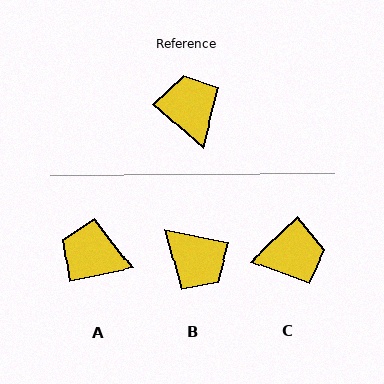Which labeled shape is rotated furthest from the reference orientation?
B, about 150 degrees away.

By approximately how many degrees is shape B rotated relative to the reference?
Approximately 150 degrees clockwise.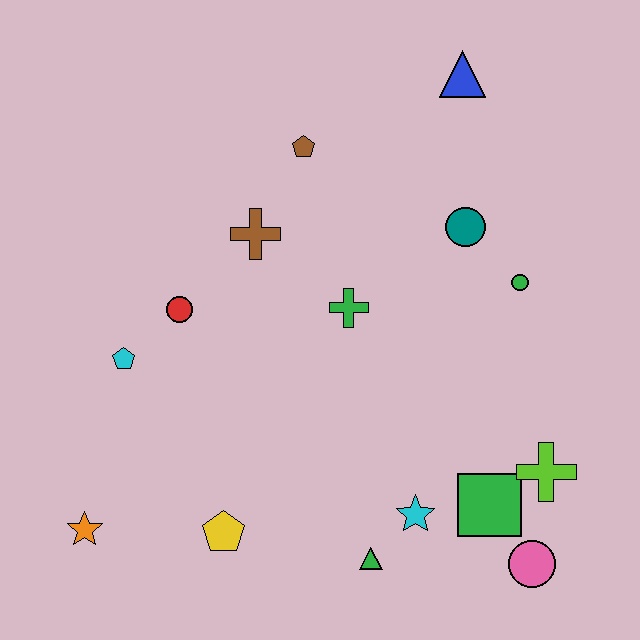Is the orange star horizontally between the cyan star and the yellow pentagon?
No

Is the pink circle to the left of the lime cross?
Yes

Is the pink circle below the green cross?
Yes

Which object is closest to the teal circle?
The green circle is closest to the teal circle.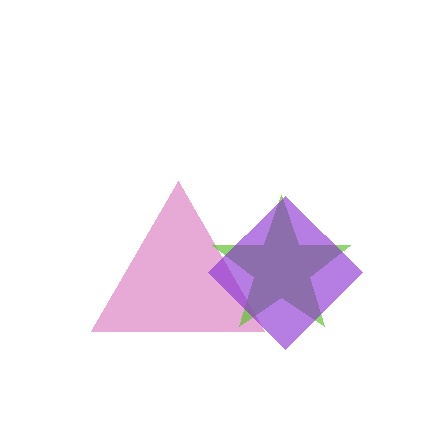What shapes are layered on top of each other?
The layered shapes are: a magenta triangle, a lime star, a purple diamond.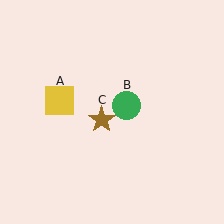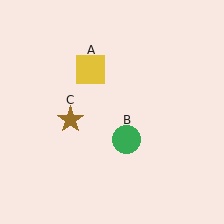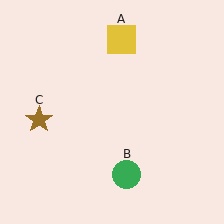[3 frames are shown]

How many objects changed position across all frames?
3 objects changed position: yellow square (object A), green circle (object B), brown star (object C).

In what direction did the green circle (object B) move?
The green circle (object B) moved down.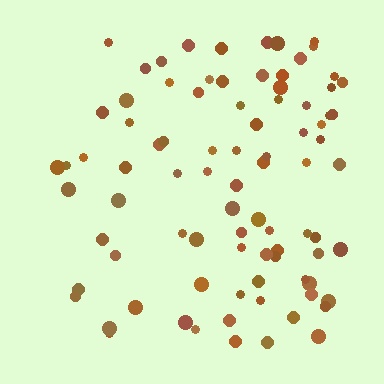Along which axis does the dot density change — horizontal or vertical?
Horizontal.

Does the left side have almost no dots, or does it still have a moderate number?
Still a moderate number, just noticeably fewer than the right.